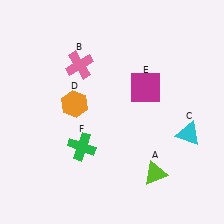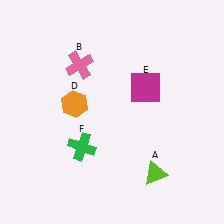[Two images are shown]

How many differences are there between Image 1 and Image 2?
There is 1 difference between the two images.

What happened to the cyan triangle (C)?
The cyan triangle (C) was removed in Image 2. It was in the bottom-right area of Image 1.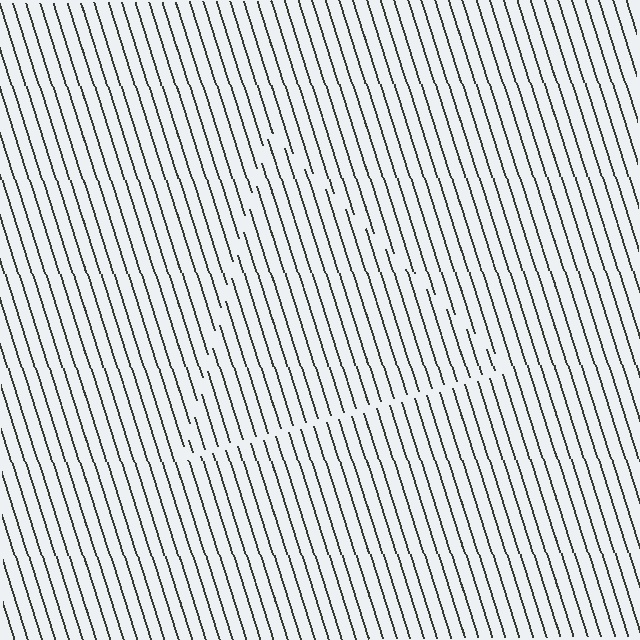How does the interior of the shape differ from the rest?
The interior of the shape contains the same grating, shifted by half a period — the contour is defined by the phase discontinuity where line-ends from the inner and outer gratings abut.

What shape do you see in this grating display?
An illusory triangle. The interior of the shape contains the same grating, shifted by half a period — the contour is defined by the phase discontinuity where line-ends from the inner and outer gratings abut.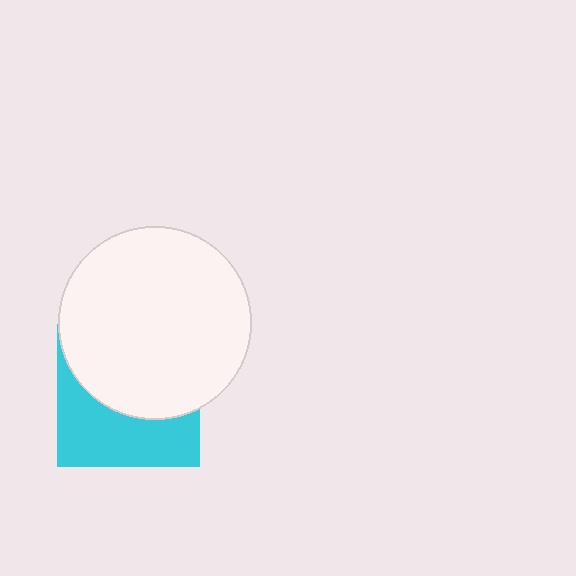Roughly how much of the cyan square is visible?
A small part of it is visible (roughly 44%).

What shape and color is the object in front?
The object in front is a white circle.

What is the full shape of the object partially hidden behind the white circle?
The partially hidden object is a cyan square.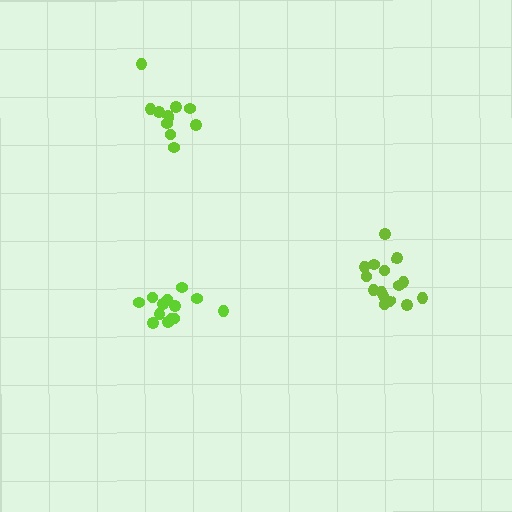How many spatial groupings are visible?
There are 3 spatial groupings.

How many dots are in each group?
Group 1: 13 dots, Group 2: 10 dots, Group 3: 15 dots (38 total).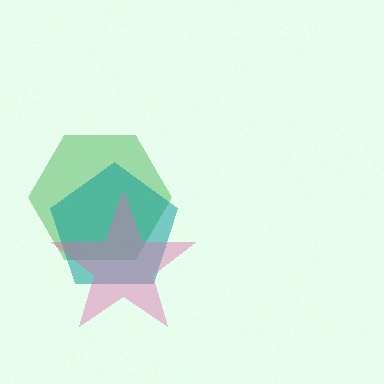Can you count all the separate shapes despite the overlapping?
Yes, there are 3 separate shapes.